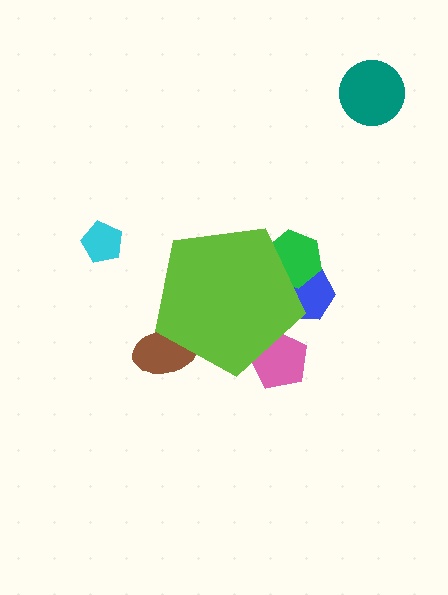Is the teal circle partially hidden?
No, the teal circle is fully visible.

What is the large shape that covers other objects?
A lime pentagon.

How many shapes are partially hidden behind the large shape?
4 shapes are partially hidden.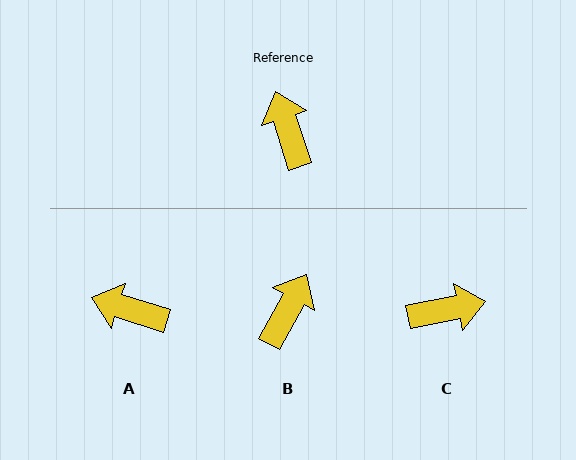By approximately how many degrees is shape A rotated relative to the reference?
Approximately 55 degrees counter-clockwise.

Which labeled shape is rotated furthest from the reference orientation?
C, about 97 degrees away.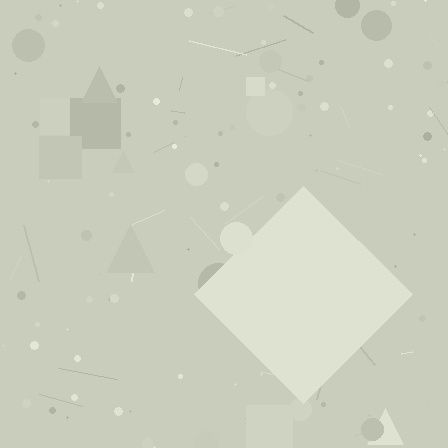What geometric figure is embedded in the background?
A diamond is embedded in the background.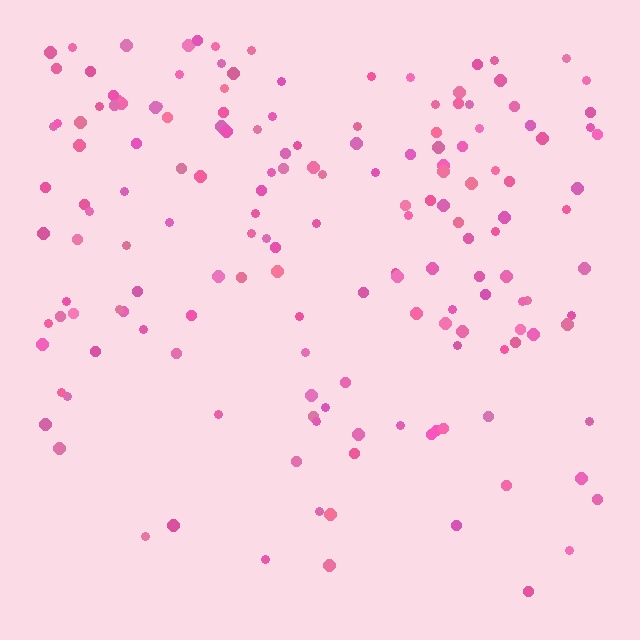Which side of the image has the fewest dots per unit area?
The bottom.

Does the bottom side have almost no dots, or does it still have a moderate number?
Still a moderate number, just noticeably fewer than the top.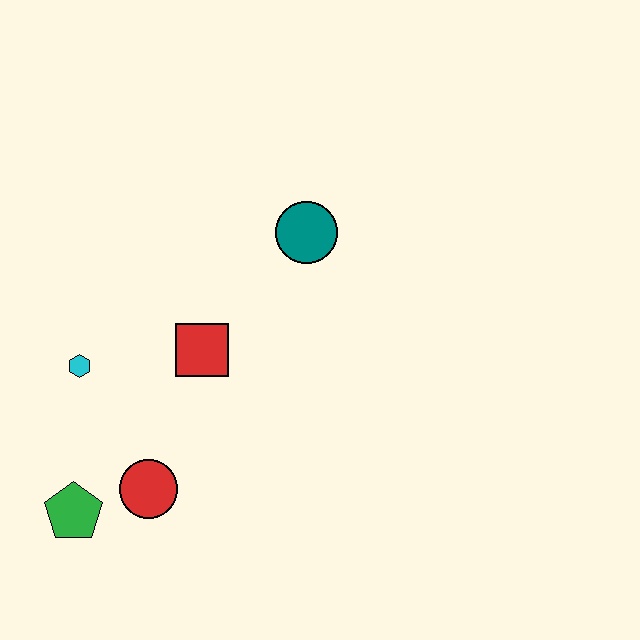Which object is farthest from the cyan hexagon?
The teal circle is farthest from the cyan hexagon.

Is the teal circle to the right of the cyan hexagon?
Yes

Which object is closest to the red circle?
The green pentagon is closest to the red circle.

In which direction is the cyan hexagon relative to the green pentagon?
The cyan hexagon is above the green pentagon.